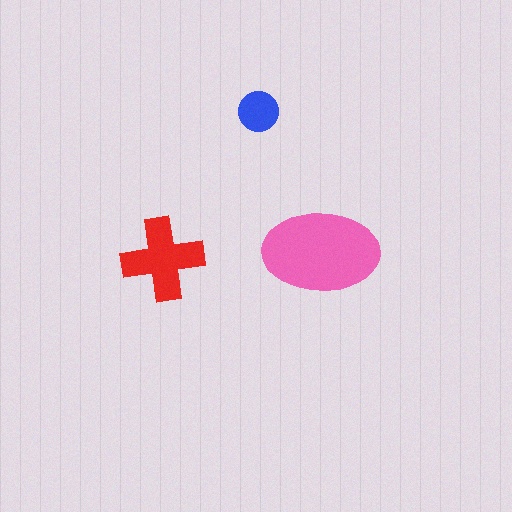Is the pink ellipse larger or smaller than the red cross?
Larger.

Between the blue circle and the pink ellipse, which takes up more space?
The pink ellipse.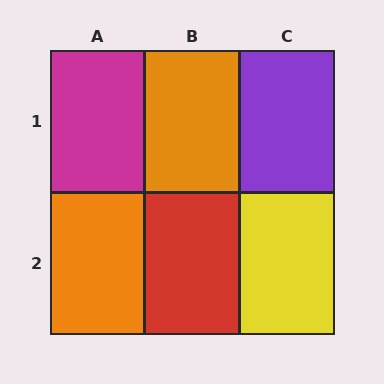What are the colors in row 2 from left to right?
Orange, red, yellow.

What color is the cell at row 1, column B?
Orange.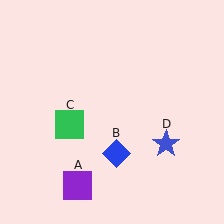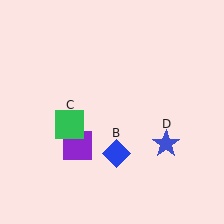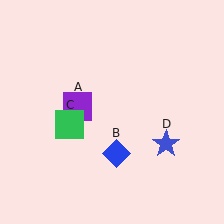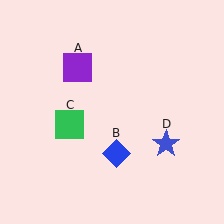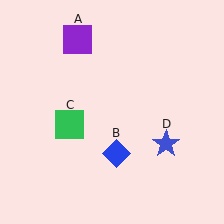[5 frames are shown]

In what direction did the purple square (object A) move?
The purple square (object A) moved up.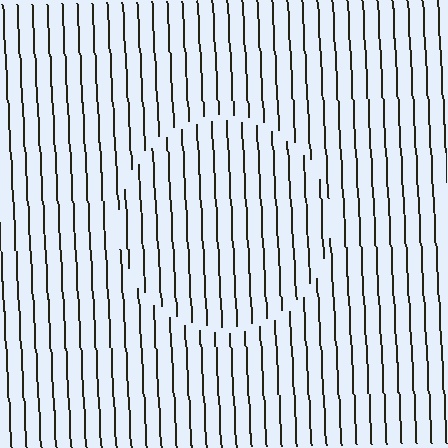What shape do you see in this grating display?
An illusory circle. The interior of the shape contains the same grating, shifted by half a period — the contour is defined by the phase discontinuity where line-ends from the inner and outer gratings abut.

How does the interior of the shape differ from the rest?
The interior of the shape contains the same grating, shifted by half a period — the contour is defined by the phase discontinuity where line-ends from the inner and outer gratings abut.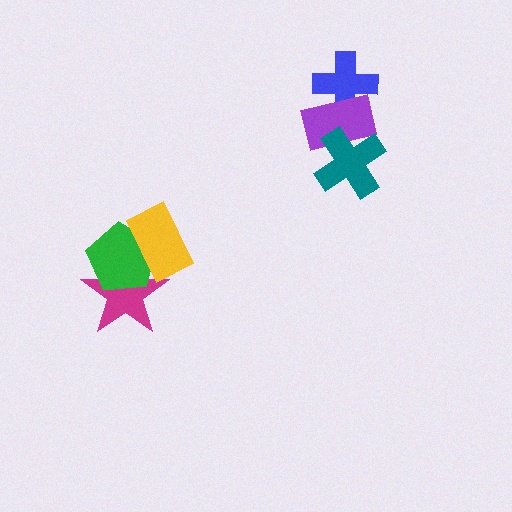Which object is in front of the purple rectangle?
The teal cross is in front of the purple rectangle.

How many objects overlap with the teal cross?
1 object overlaps with the teal cross.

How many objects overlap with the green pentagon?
2 objects overlap with the green pentagon.